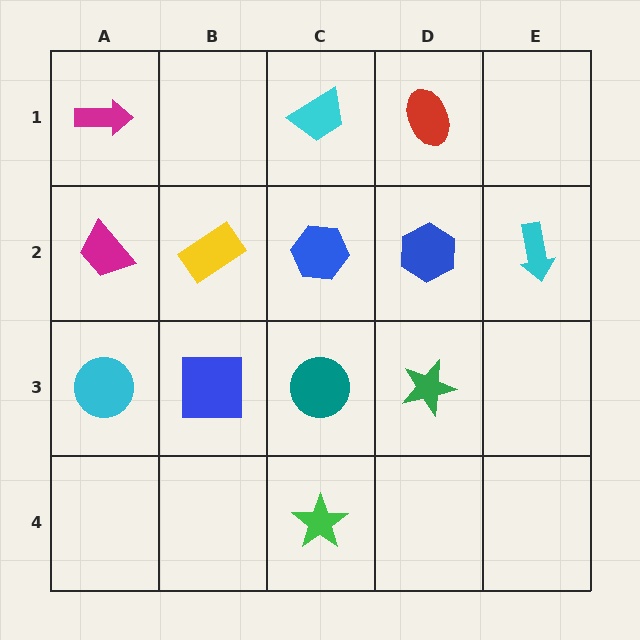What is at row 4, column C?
A green star.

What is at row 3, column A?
A cyan circle.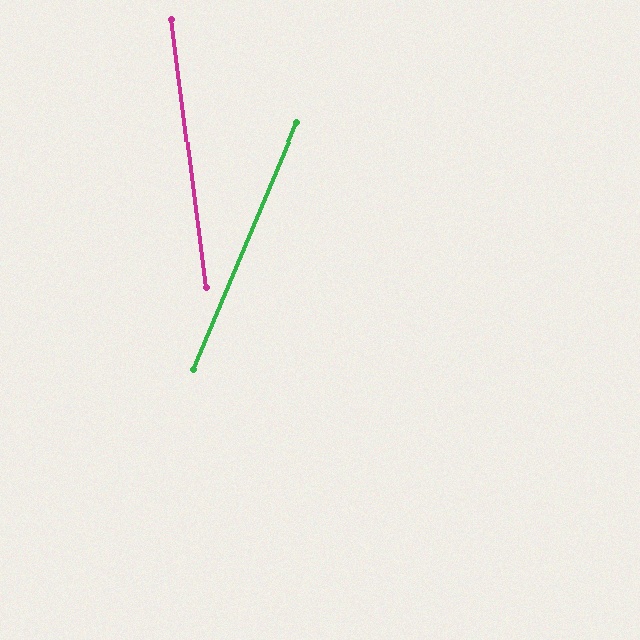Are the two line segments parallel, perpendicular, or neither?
Neither parallel nor perpendicular — they differ by about 30°.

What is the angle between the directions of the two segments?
Approximately 30 degrees.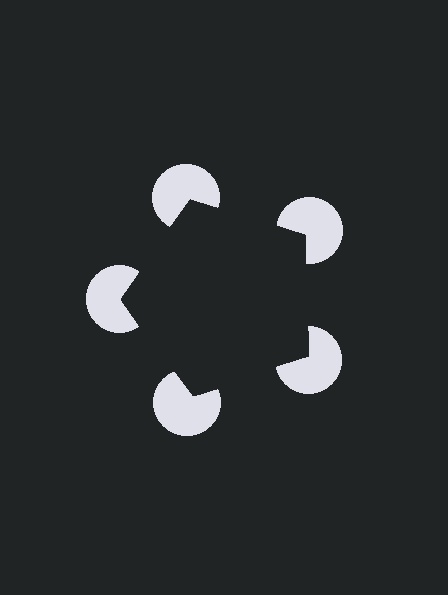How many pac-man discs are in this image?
There are 5 — one at each vertex of the illusory pentagon.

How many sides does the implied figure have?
5 sides.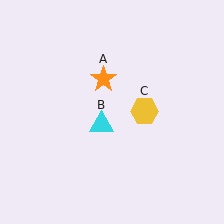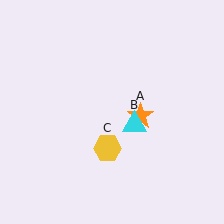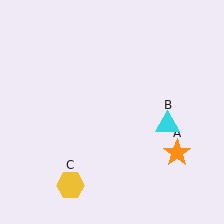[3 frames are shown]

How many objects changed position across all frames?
3 objects changed position: orange star (object A), cyan triangle (object B), yellow hexagon (object C).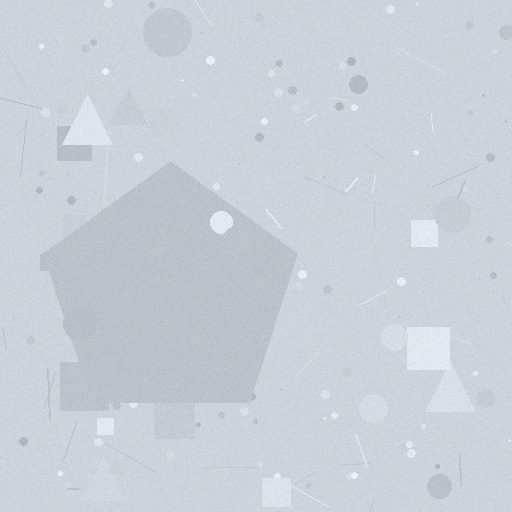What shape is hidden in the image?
A pentagon is hidden in the image.